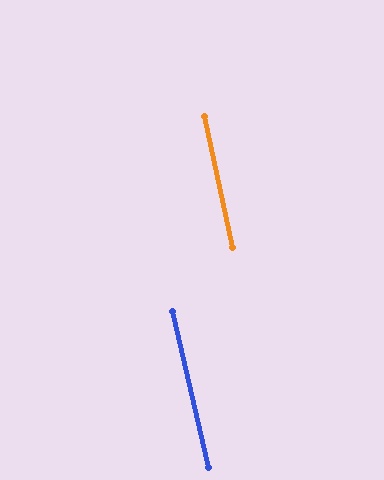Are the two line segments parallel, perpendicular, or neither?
Parallel — their directions differ by only 0.7°.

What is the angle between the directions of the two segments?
Approximately 1 degree.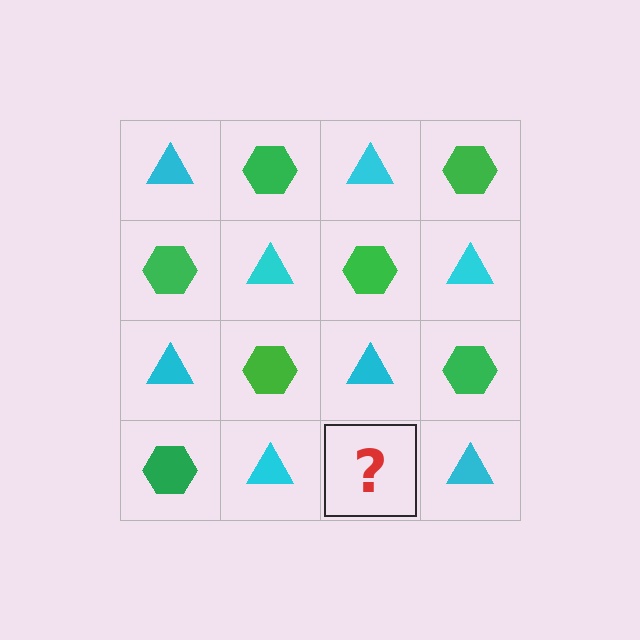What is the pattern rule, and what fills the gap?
The rule is that it alternates cyan triangle and green hexagon in a checkerboard pattern. The gap should be filled with a green hexagon.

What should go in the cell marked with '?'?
The missing cell should contain a green hexagon.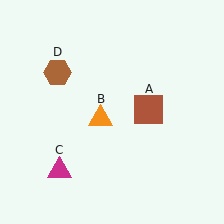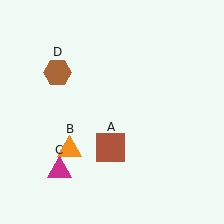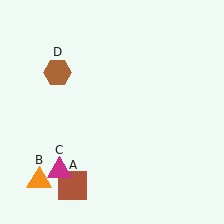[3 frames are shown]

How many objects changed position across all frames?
2 objects changed position: brown square (object A), orange triangle (object B).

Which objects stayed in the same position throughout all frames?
Magenta triangle (object C) and brown hexagon (object D) remained stationary.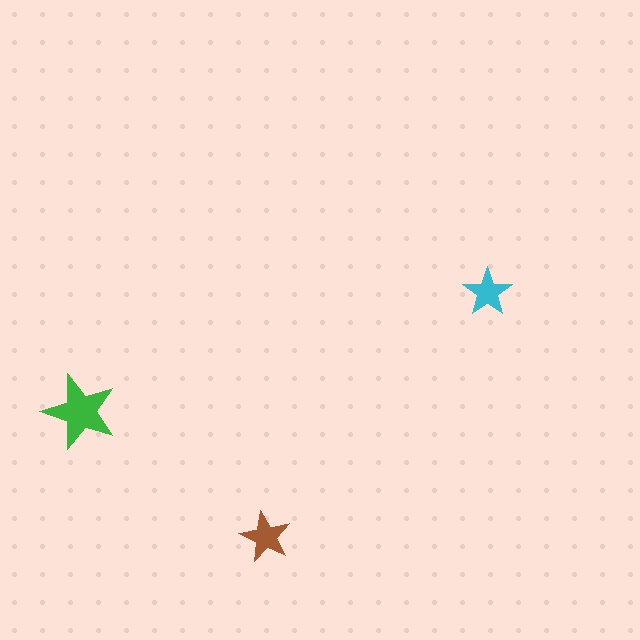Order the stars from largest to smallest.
the green one, the brown one, the cyan one.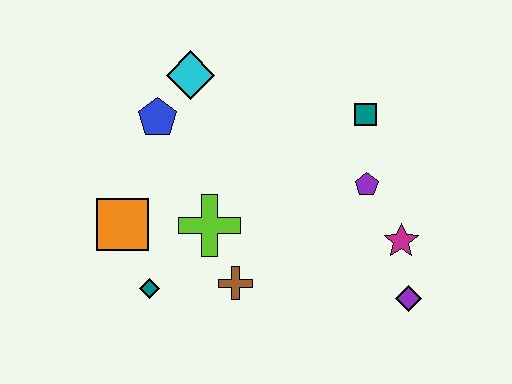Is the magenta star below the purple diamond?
No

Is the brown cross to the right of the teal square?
No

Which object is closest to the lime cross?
The brown cross is closest to the lime cross.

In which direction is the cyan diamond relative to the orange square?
The cyan diamond is above the orange square.